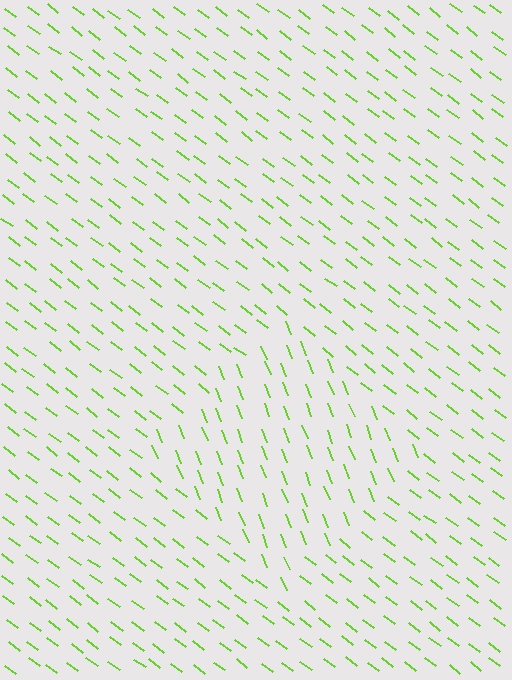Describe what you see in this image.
The image is filled with small lime line segments. A diamond region in the image has lines oriented differently from the surrounding lines, creating a visible texture boundary.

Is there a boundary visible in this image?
Yes, there is a texture boundary formed by a change in line orientation.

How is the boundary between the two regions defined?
The boundary is defined purely by a change in line orientation (approximately 32 degrees difference). All lines are the same color and thickness.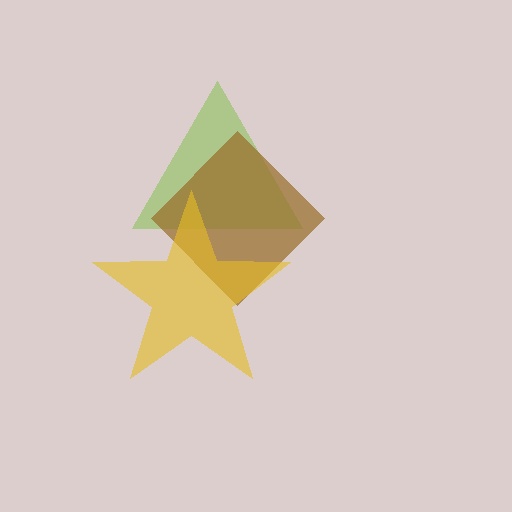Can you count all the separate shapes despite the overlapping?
Yes, there are 3 separate shapes.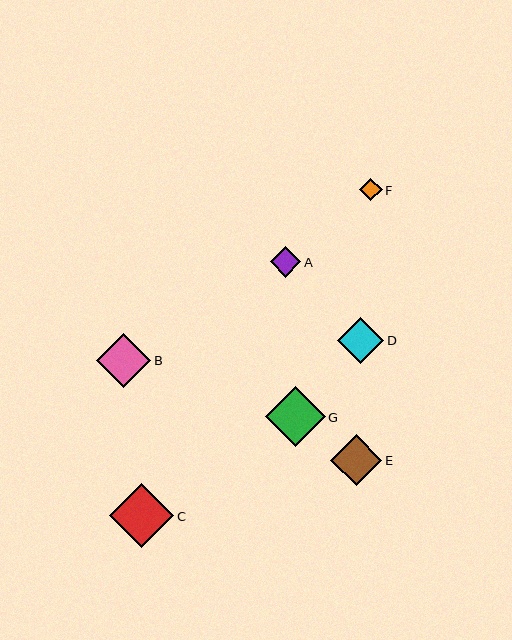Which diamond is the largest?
Diamond C is the largest with a size of approximately 64 pixels.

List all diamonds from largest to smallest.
From largest to smallest: C, G, B, E, D, A, F.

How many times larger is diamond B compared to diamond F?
Diamond B is approximately 2.4 times the size of diamond F.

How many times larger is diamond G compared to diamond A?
Diamond G is approximately 2.0 times the size of diamond A.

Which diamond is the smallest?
Diamond F is the smallest with a size of approximately 23 pixels.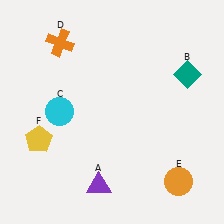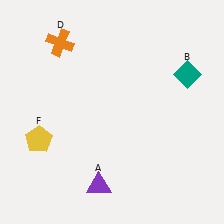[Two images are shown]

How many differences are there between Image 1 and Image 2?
There are 2 differences between the two images.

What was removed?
The cyan circle (C), the orange circle (E) were removed in Image 2.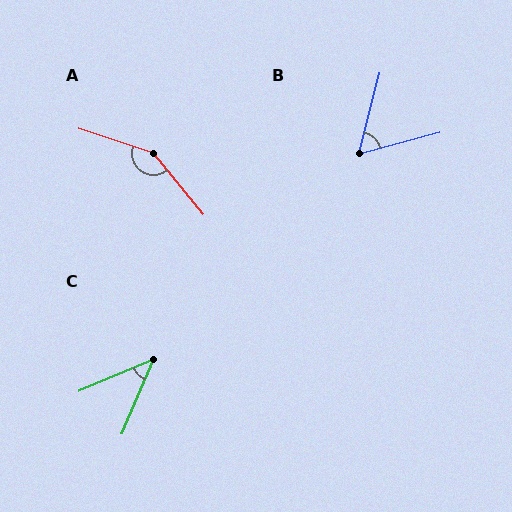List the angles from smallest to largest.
C (44°), B (60°), A (148°).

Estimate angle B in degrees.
Approximately 60 degrees.